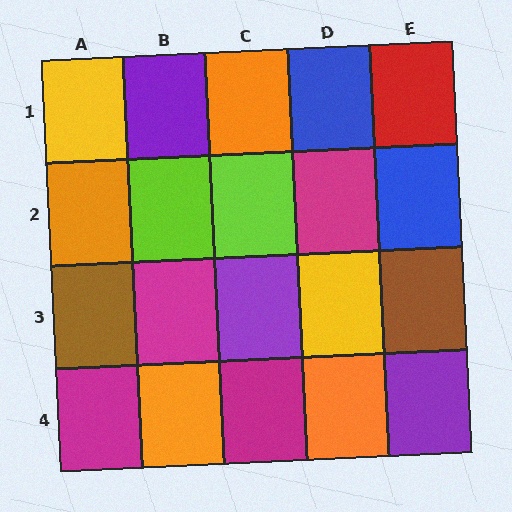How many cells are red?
1 cell is red.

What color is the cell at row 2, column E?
Blue.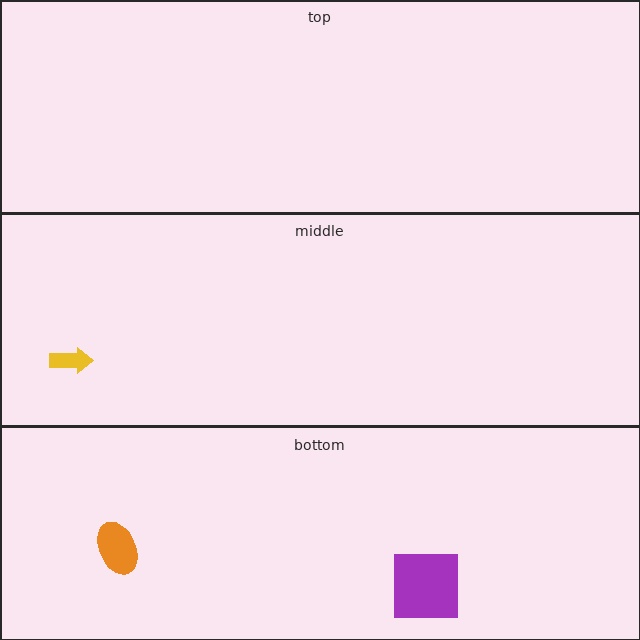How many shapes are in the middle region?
1.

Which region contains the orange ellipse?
The bottom region.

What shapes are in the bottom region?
The purple square, the orange ellipse.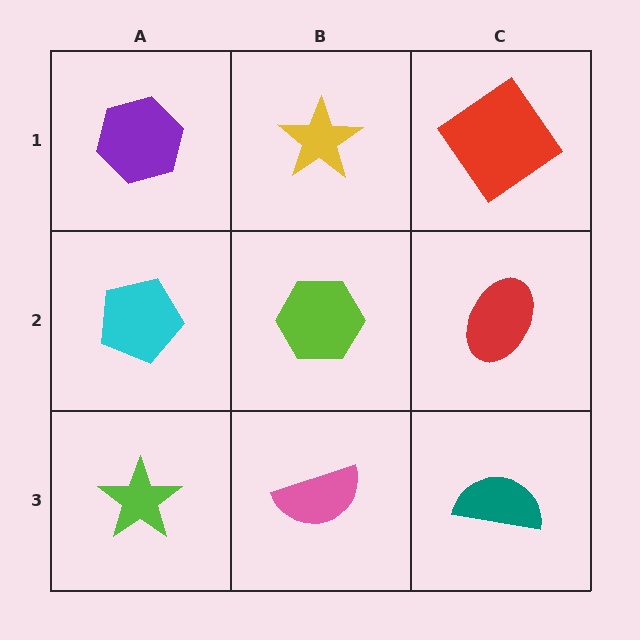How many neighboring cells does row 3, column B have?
3.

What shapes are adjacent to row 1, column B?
A lime hexagon (row 2, column B), a purple hexagon (row 1, column A), a red diamond (row 1, column C).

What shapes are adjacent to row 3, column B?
A lime hexagon (row 2, column B), a lime star (row 3, column A), a teal semicircle (row 3, column C).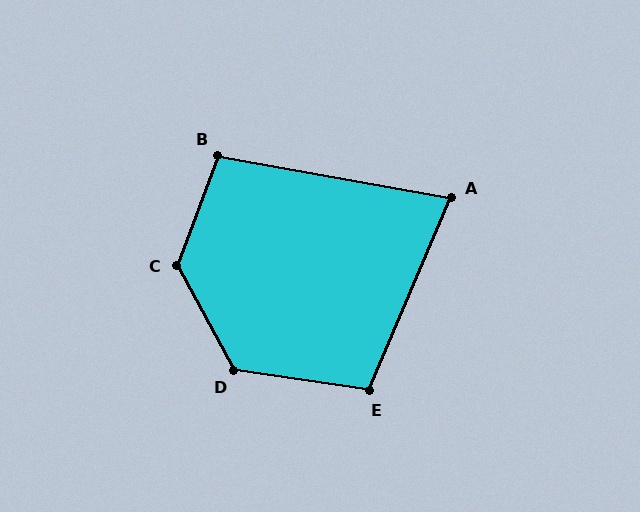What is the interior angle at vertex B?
Approximately 100 degrees (obtuse).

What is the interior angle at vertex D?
Approximately 127 degrees (obtuse).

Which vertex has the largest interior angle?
C, at approximately 131 degrees.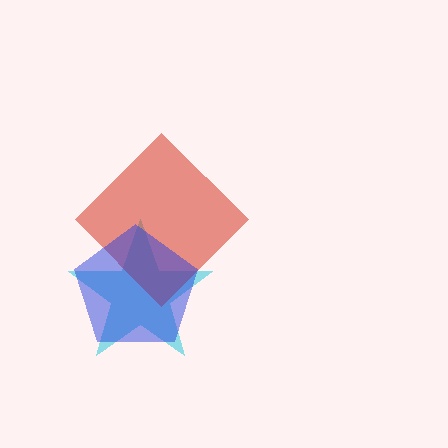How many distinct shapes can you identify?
There are 3 distinct shapes: a cyan star, a red diamond, a blue pentagon.